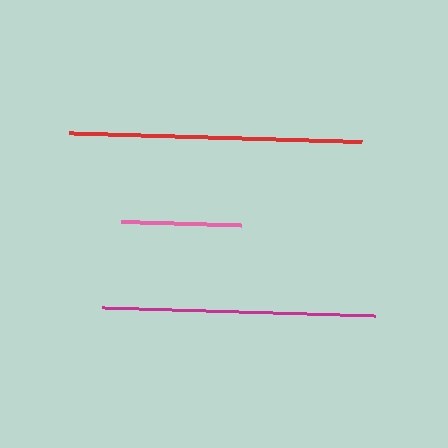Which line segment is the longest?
The red line is the longest at approximately 293 pixels.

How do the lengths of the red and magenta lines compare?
The red and magenta lines are approximately the same length.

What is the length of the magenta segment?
The magenta segment is approximately 273 pixels long.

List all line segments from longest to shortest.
From longest to shortest: red, magenta, pink.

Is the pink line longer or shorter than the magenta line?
The magenta line is longer than the pink line.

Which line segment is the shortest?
The pink line is the shortest at approximately 120 pixels.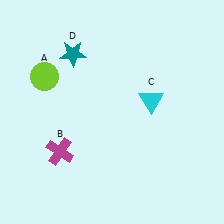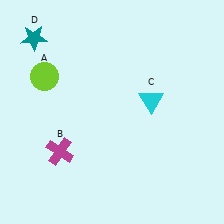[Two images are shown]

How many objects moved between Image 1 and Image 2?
1 object moved between the two images.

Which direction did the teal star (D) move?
The teal star (D) moved left.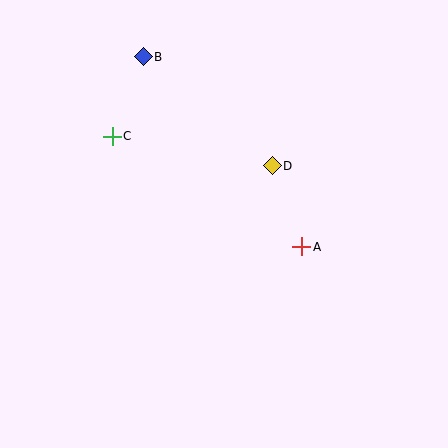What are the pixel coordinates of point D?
Point D is at (272, 166).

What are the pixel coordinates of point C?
Point C is at (112, 136).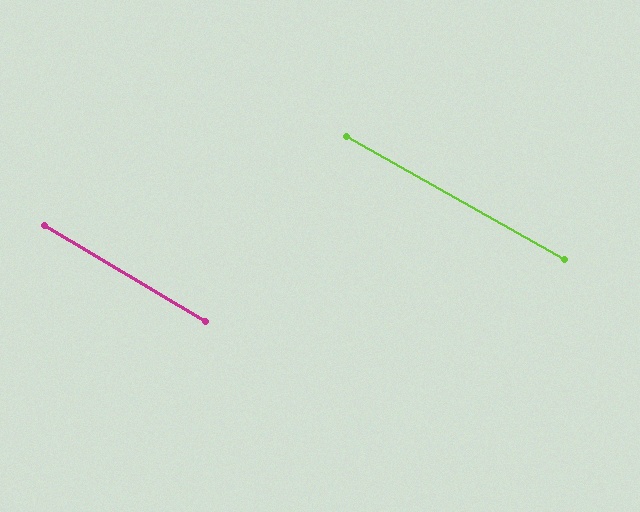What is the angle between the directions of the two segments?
Approximately 1 degree.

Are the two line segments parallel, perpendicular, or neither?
Parallel — their directions differ by only 1.4°.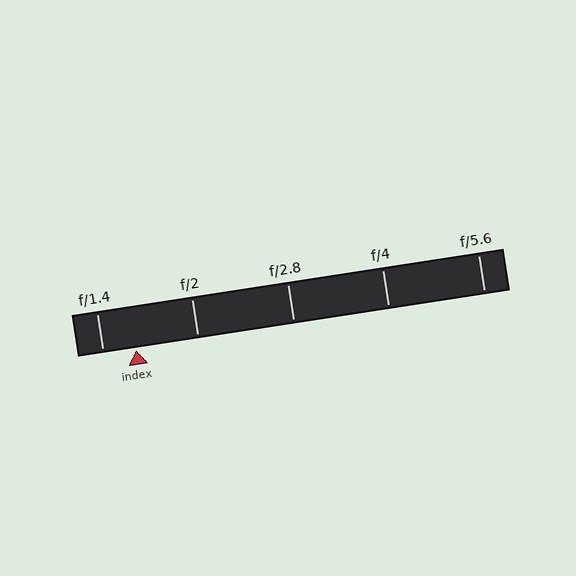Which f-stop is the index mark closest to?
The index mark is closest to f/1.4.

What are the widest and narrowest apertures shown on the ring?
The widest aperture shown is f/1.4 and the narrowest is f/5.6.